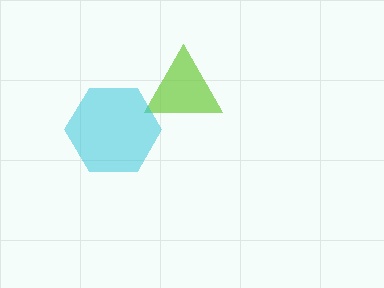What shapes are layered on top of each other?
The layered shapes are: a lime triangle, a cyan hexagon.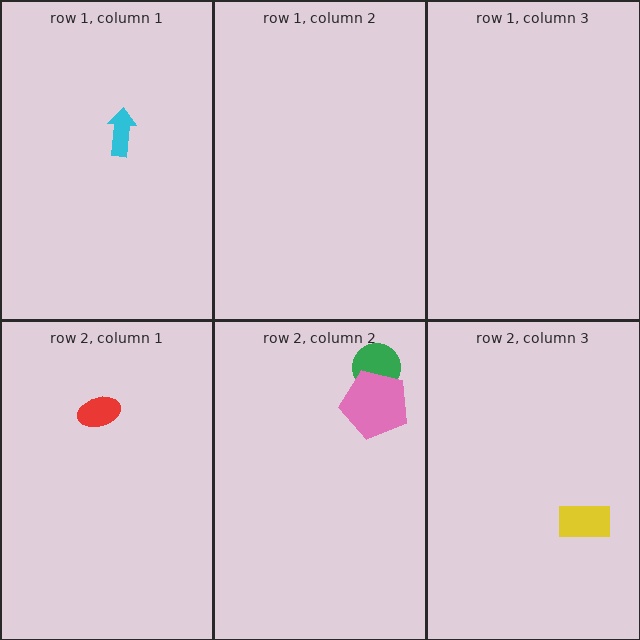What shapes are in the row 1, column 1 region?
The cyan arrow.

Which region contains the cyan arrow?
The row 1, column 1 region.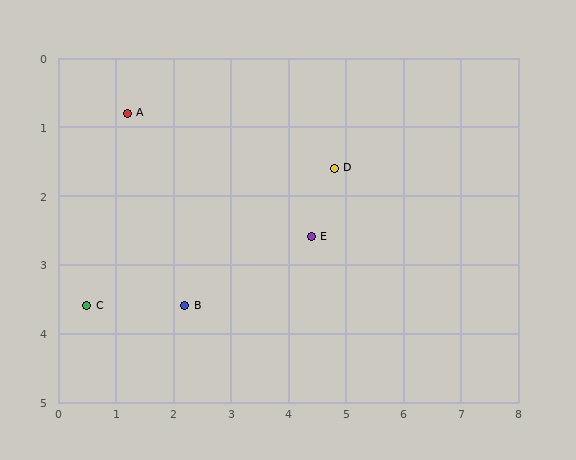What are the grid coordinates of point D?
Point D is at approximately (4.8, 1.6).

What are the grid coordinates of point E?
Point E is at approximately (4.4, 2.6).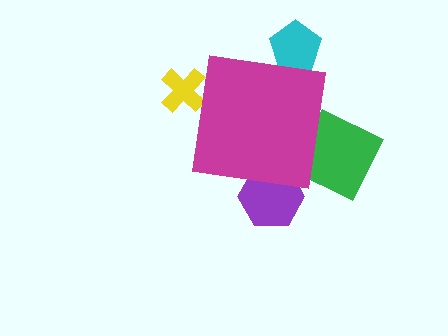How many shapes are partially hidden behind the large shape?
4 shapes are partially hidden.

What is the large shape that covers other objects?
A magenta square.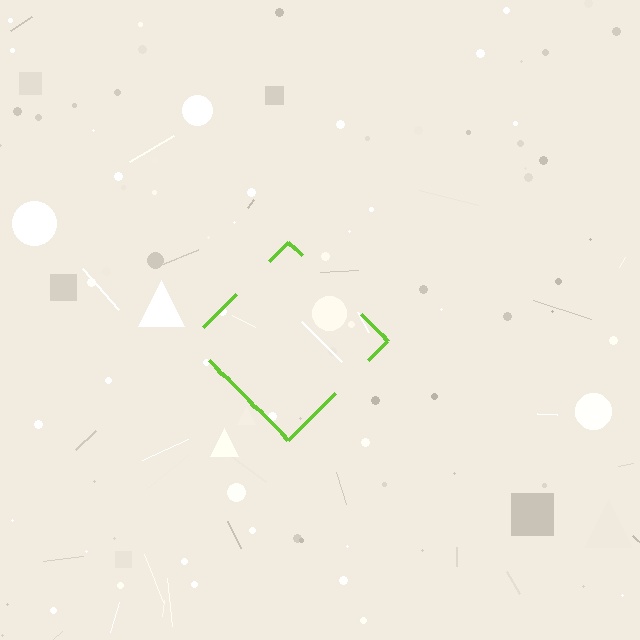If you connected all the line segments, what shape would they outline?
They would outline a diamond.